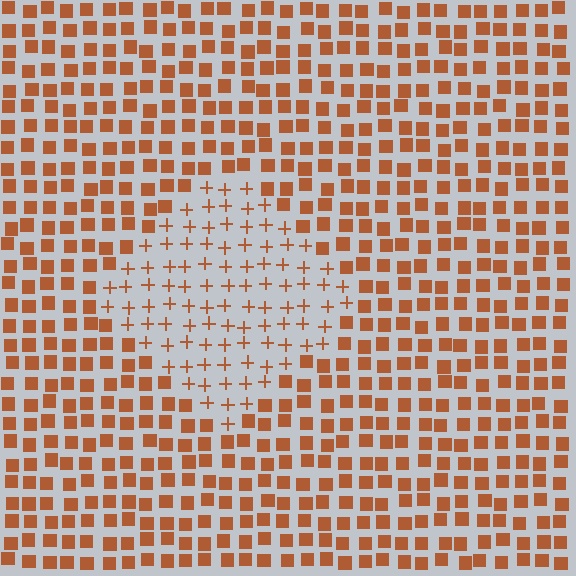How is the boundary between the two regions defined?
The boundary is defined by a change in element shape: plus signs inside vs. squares outside. All elements share the same color and spacing.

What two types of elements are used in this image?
The image uses plus signs inside the diamond region and squares outside it.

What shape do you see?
I see a diamond.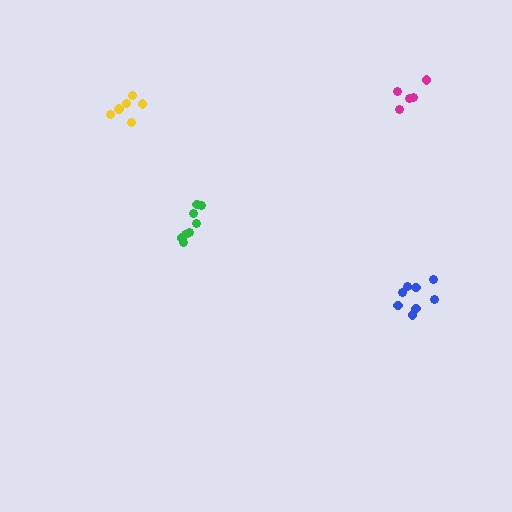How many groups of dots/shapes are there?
There are 4 groups.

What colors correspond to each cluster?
The clusters are colored: green, magenta, blue, yellow.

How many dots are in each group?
Group 1: 9 dots, Group 2: 5 dots, Group 3: 8 dots, Group 4: 6 dots (28 total).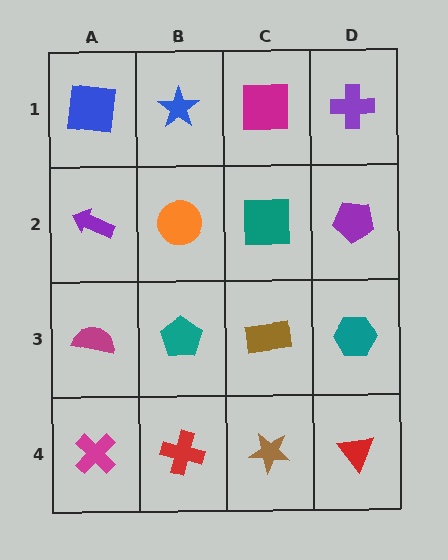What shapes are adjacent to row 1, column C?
A teal square (row 2, column C), a blue star (row 1, column B), a purple cross (row 1, column D).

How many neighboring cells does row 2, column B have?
4.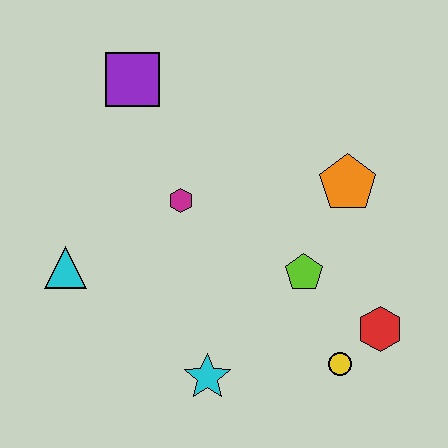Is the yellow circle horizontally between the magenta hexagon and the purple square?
No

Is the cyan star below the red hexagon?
Yes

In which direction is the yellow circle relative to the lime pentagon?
The yellow circle is below the lime pentagon.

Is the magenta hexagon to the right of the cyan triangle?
Yes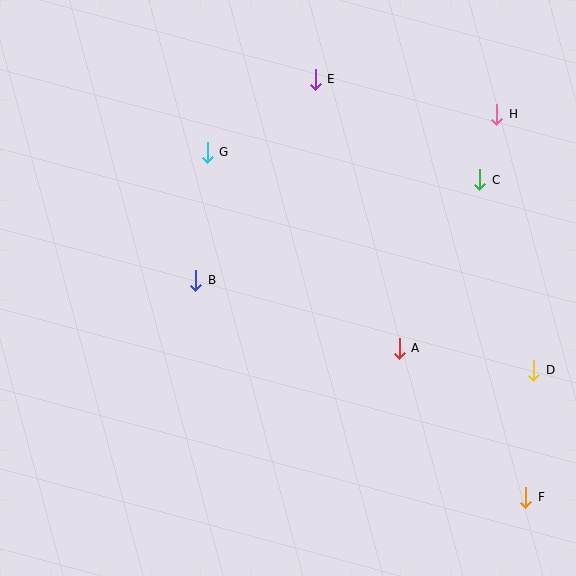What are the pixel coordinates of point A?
Point A is at (399, 348).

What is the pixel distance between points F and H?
The distance between F and H is 384 pixels.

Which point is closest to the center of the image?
Point B at (196, 280) is closest to the center.